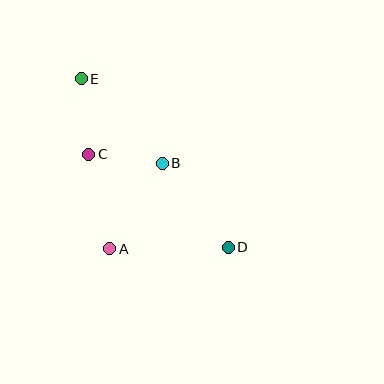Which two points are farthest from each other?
Points D and E are farthest from each other.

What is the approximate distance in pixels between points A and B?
The distance between A and B is approximately 100 pixels.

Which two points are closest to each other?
Points B and C are closest to each other.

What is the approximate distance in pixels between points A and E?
The distance between A and E is approximately 172 pixels.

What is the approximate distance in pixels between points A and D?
The distance between A and D is approximately 118 pixels.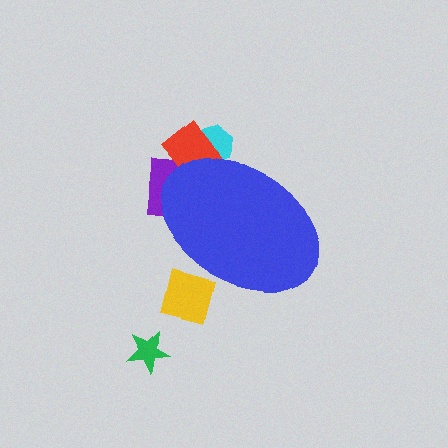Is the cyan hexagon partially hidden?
Yes, the cyan hexagon is partially hidden behind the blue ellipse.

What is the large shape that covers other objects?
A blue ellipse.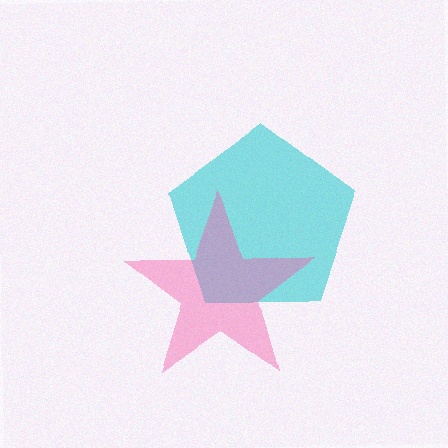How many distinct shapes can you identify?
There are 2 distinct shapes: a cyan pentagon, a pink star.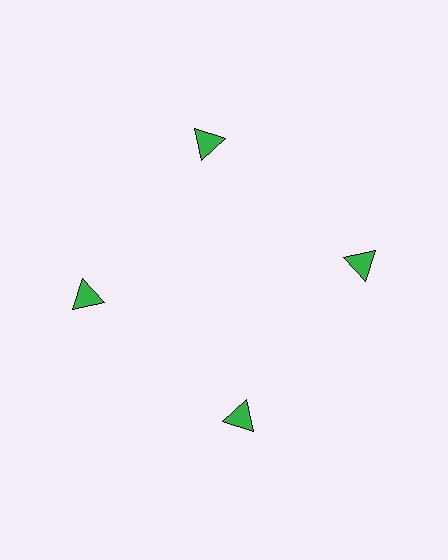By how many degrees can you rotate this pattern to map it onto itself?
The pattern maps onto itself every 90 degrees of rotation.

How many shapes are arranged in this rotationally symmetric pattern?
There are 4 shapes, arranged in 4 groups of 1.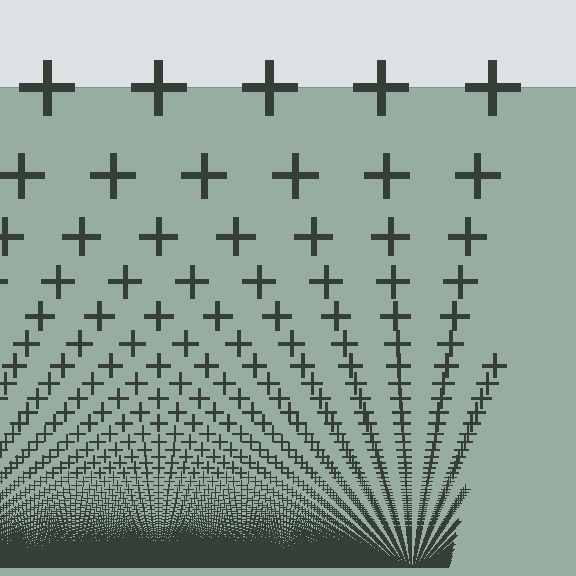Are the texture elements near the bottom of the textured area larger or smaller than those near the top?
Smaller. The gradient is inverted — elements near the bottom are smaller and denser.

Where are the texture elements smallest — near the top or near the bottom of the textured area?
Near the bottom.